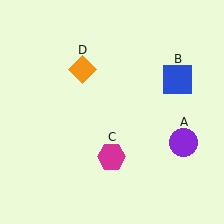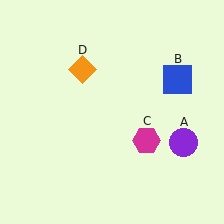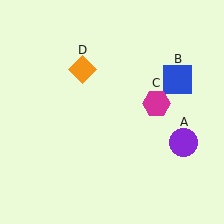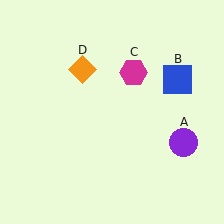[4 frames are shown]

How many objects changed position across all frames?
1 object changed position: magenta hexagon (object C).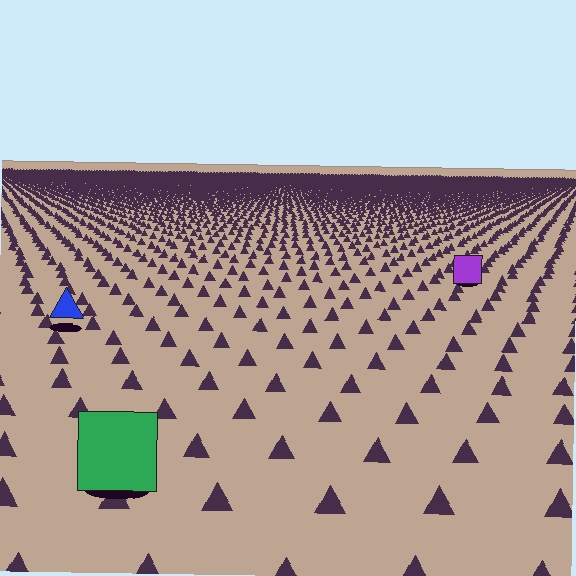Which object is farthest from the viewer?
The purple square is farthest from the viewer. It appears smaller and the ground texture around it is denser.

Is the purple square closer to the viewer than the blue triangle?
No. The blue triangle is closer — you can tell from the texture gradient: the ground texture is coarser near it.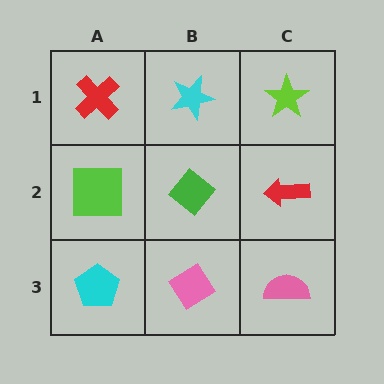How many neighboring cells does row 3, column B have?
3.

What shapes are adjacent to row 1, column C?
A red arrow (row 2, column C), a cyan star (row 1, column B).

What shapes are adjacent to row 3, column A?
A lime square (row 2, column A), a pink diamond (row 3, column B).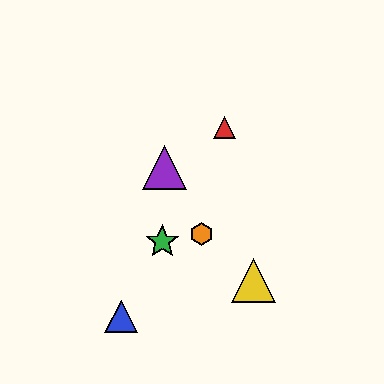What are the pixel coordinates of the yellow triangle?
The yellow triangle is at (254, 280).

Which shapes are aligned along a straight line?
The red triangle, the blue triangle, the green star are aligned along a straight line.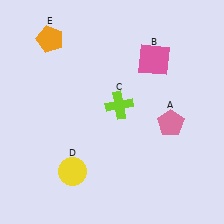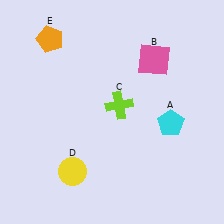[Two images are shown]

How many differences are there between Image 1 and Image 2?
There is 1 difference between the two images.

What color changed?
The pentagon (A) changed from pink in Image 1 to cyan in Image 2.